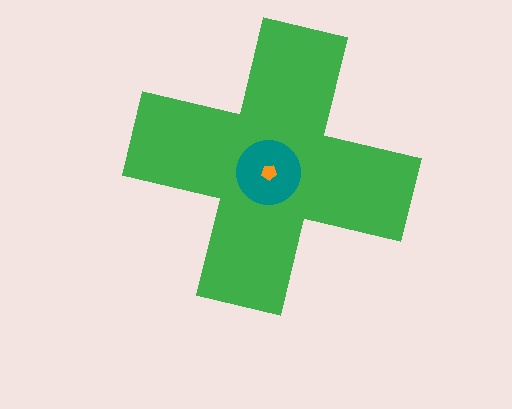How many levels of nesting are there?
3.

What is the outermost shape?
The green cross.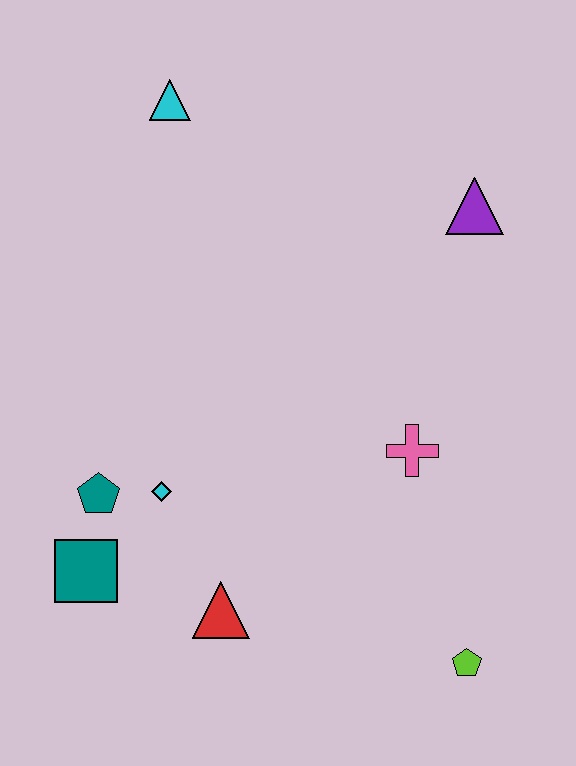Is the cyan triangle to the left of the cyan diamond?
No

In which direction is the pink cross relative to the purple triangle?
The pink cross is below the purple triangle.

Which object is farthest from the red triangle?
The cyan triangle is farthest from the red triangle.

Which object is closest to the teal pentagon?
The cyan diamond is closest to the teal pentagon.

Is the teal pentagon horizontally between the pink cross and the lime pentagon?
No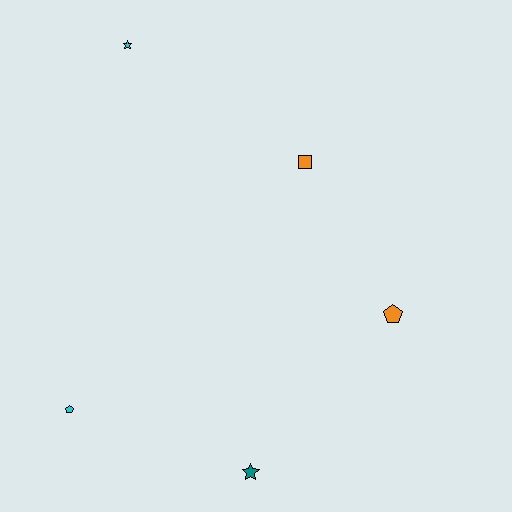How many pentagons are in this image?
There are 2 pentagons.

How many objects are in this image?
There are 5 objects.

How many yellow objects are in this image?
There are no yellow objects.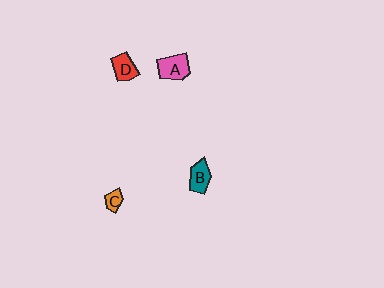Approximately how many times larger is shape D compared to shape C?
Approximately 1.7 times.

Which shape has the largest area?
Shape A (pink).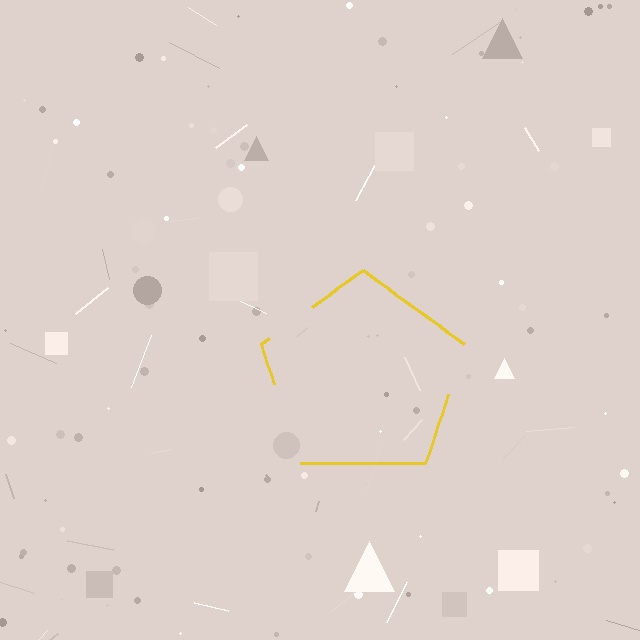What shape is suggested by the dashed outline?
The dashed outline suggests a pentagon.